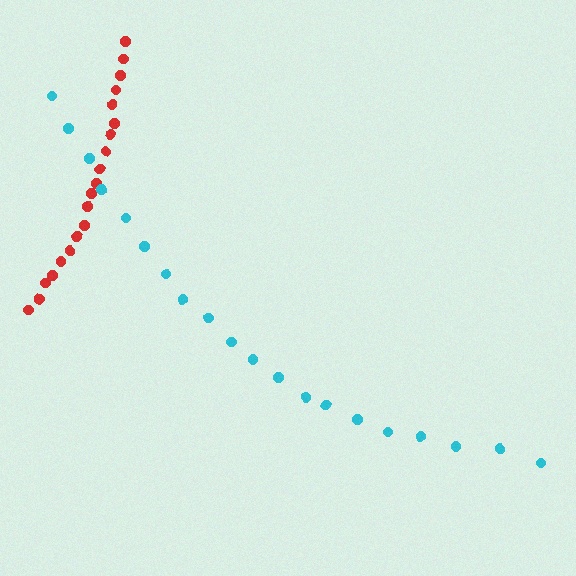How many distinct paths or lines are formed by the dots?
There are 2 distinct paths.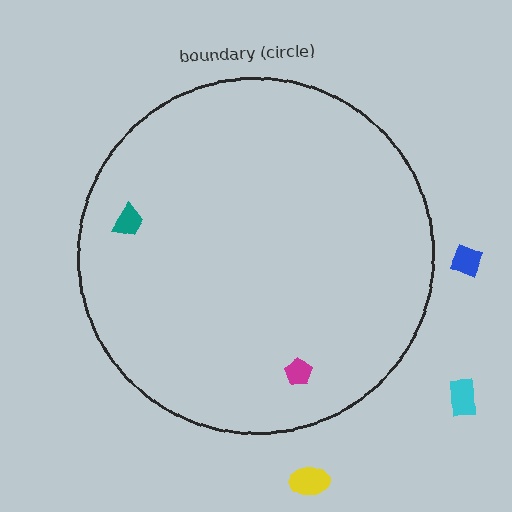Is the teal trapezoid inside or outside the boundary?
Inside.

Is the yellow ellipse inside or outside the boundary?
Outside.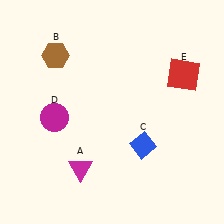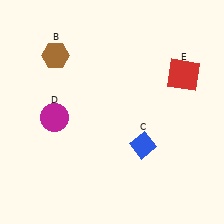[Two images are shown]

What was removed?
The magenta triangle (A) was removed in Image 2.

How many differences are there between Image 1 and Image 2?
There is 1 difference between the two images.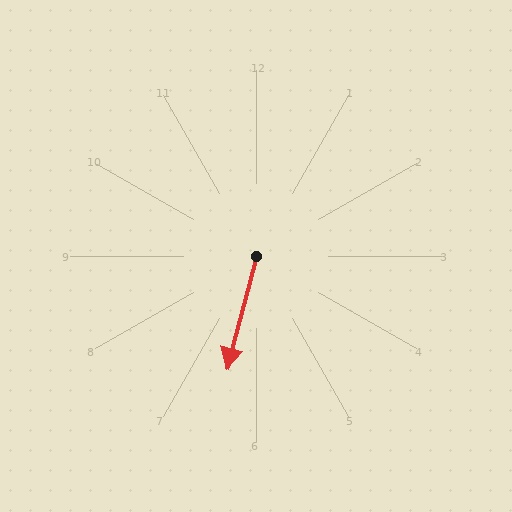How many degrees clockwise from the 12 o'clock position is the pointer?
Approximately 195 degrees.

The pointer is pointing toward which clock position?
Roughly 6 o'clock.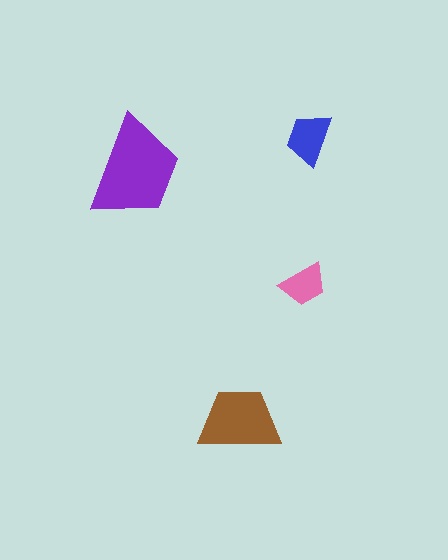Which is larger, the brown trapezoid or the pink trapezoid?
The brown one.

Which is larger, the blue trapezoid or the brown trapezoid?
The brown one.